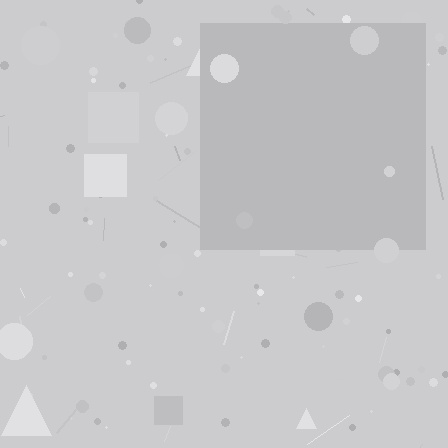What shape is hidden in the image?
A square is hidden in the image.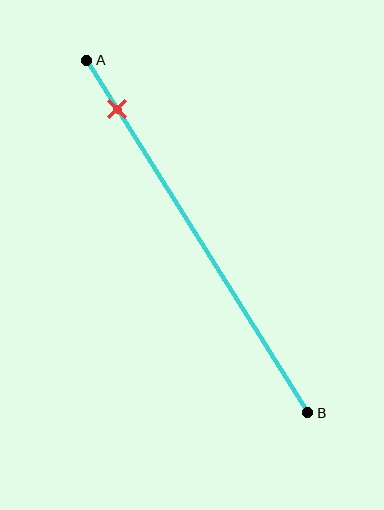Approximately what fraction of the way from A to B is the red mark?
The red mark is approximately 15% of the way from A to B.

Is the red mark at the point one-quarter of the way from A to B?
No, the mark is at about 15% from A, not at the 25% one-quarter point.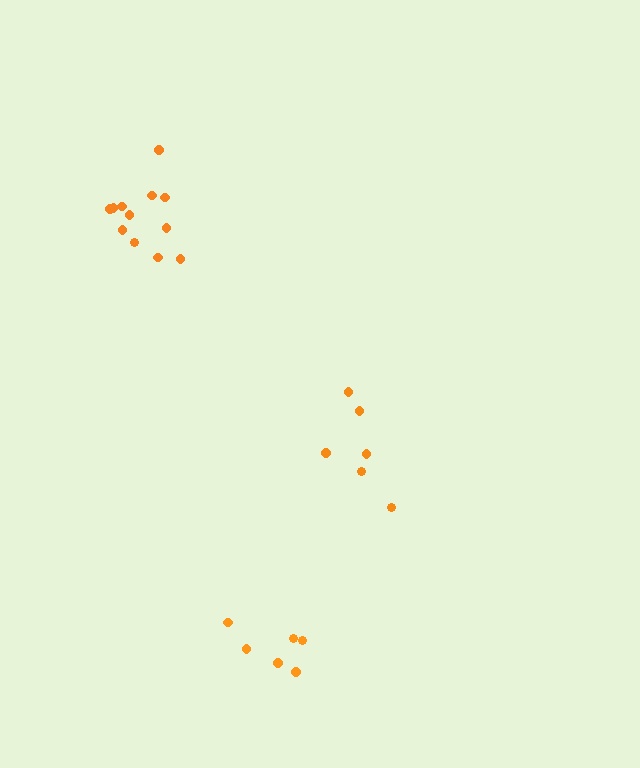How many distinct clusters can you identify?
There are 3 distinct clusters.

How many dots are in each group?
Group 1: 6 dots, Group 2: 6 dots, Group 3: 12 dots (24 total).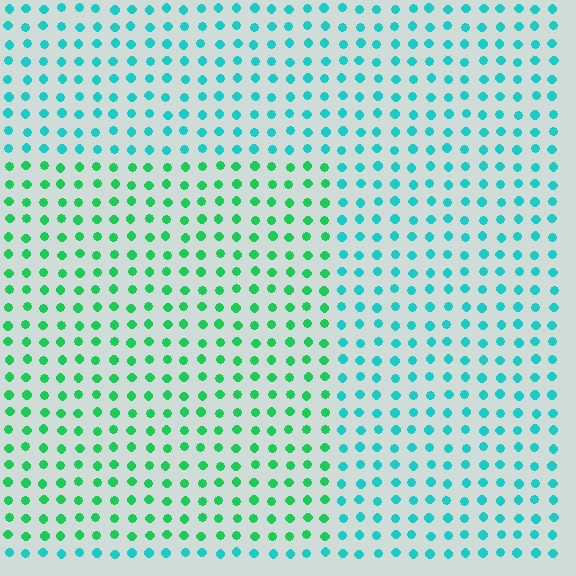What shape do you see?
I see a rectangle.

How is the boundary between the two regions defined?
The boundary is defined purely by a slight shift in hue (about 38 degrees). Spacing, size, and orientation are identical on both sides.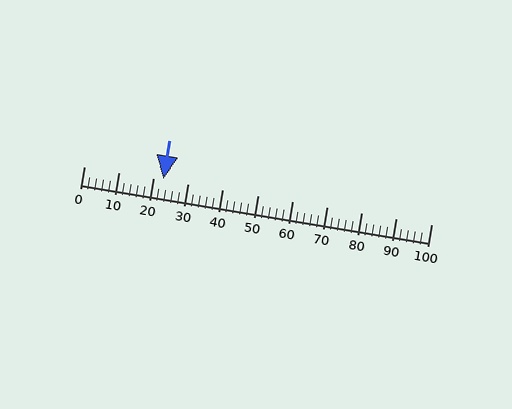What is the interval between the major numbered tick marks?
The major tick marks are spaced 10 units apart.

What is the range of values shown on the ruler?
The ruler shows values from 0 to 100.